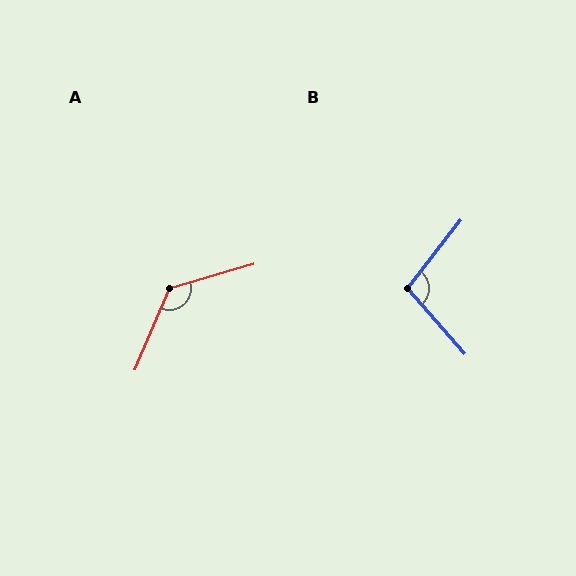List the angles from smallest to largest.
B (101°), A (129°).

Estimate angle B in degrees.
Approximately 101 degrees.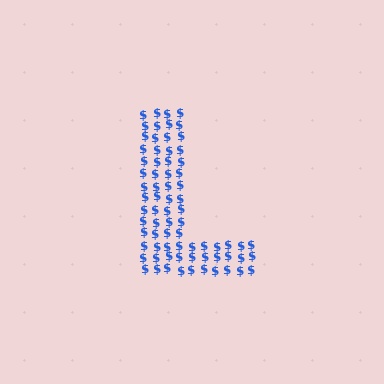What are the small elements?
The small elements are dollar signs.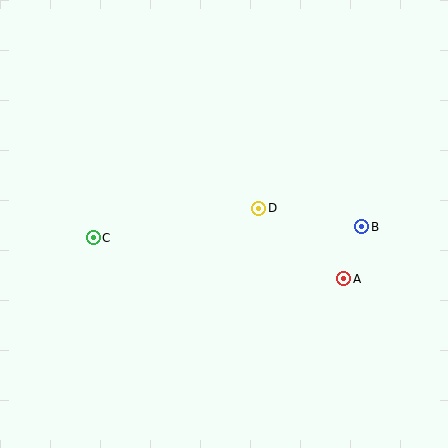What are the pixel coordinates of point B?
Point B is at (362, 227).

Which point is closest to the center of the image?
Point D at (259, 208) is closest to the center.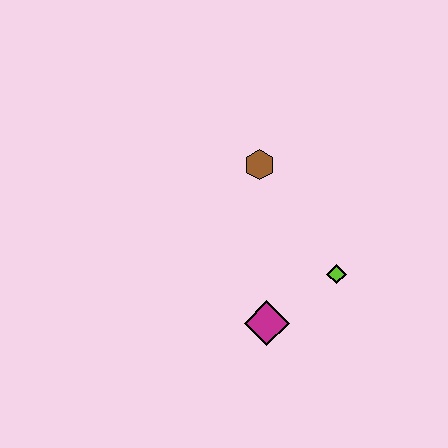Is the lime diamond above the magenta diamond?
Yes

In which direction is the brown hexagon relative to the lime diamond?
The brown hexagon is above the lime diamond.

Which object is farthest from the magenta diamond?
The brown hexagon is farthest from the magenta diamond.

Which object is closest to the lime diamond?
The magenta diamond is closest to the lime diamond.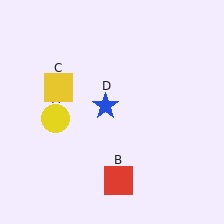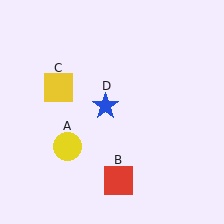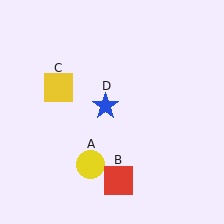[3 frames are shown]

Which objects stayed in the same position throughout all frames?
Red square (object B) and yellow square (object C) and blue star (object D) remained stationary.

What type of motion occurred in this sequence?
The yellow circle (object A) rotated counterclockwise around the center of the scene.